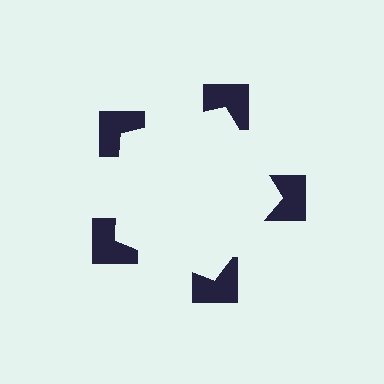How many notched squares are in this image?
There are 5 — one at each vertex of the illusory pentagon.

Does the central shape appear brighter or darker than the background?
It typically appears slightly brighter than the background, even though no actual brightness change is drawn.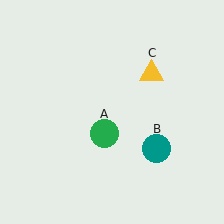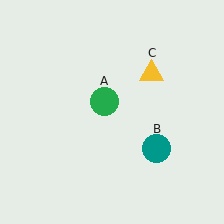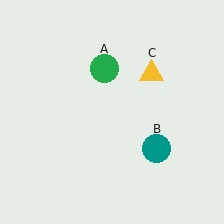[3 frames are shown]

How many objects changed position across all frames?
1 object changed position: green circle (object A).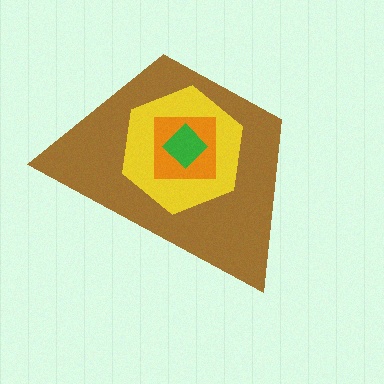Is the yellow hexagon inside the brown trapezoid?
Yes.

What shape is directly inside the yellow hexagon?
The orange square.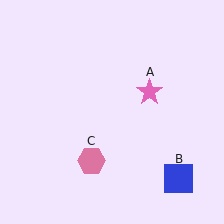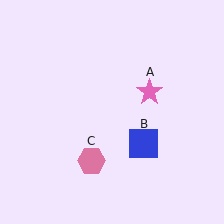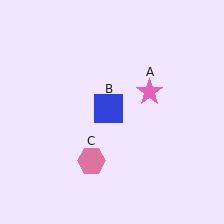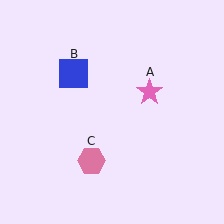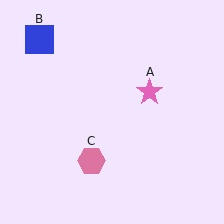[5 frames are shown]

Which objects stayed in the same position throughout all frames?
Pink star (object A) and pink hexagon (object C) remained stationary.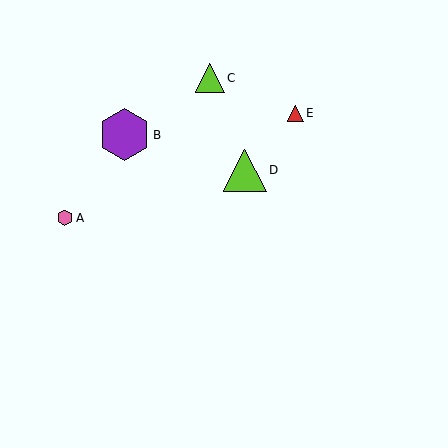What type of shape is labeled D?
Shape D is a lime triangle.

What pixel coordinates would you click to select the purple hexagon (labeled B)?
Click at (125, 135) to select the purple hexagon B.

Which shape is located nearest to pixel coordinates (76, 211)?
The pink hexagon (labeled A) at (65, 218) is nearest to that location.